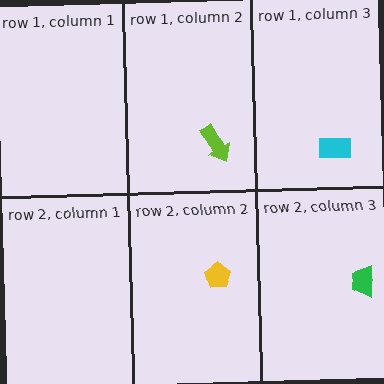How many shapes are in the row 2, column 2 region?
1.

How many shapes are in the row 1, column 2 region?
1.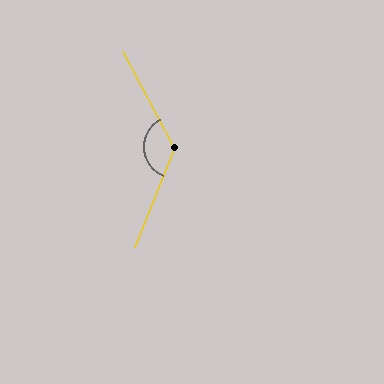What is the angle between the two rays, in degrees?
Approximately 130 degrees.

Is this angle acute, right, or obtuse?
It is obtuse.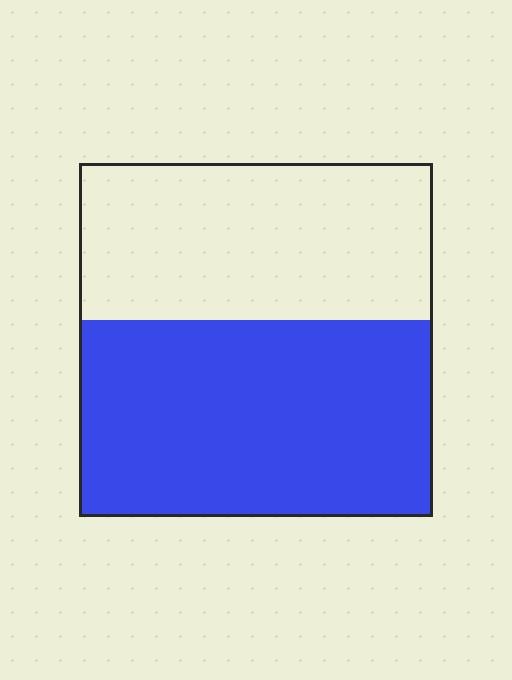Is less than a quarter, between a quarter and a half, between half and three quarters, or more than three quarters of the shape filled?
Between half and three quarters.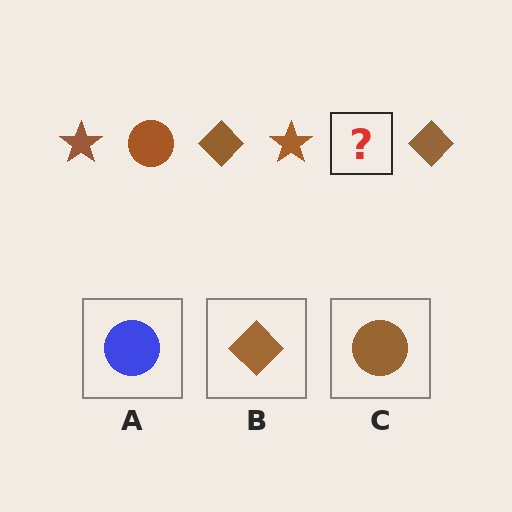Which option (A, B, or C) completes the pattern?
C.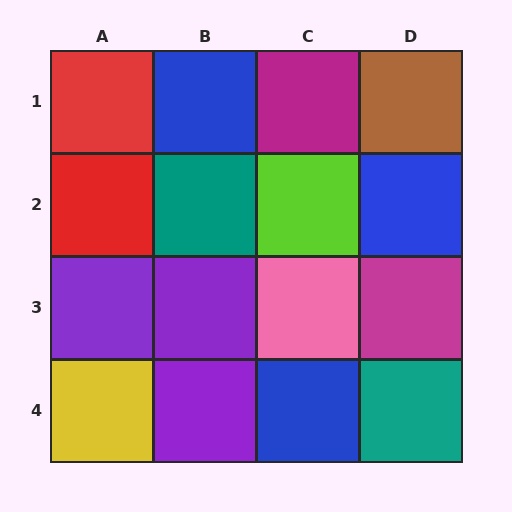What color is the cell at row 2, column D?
Blue.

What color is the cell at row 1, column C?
Magenta.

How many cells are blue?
3 cells are blue.